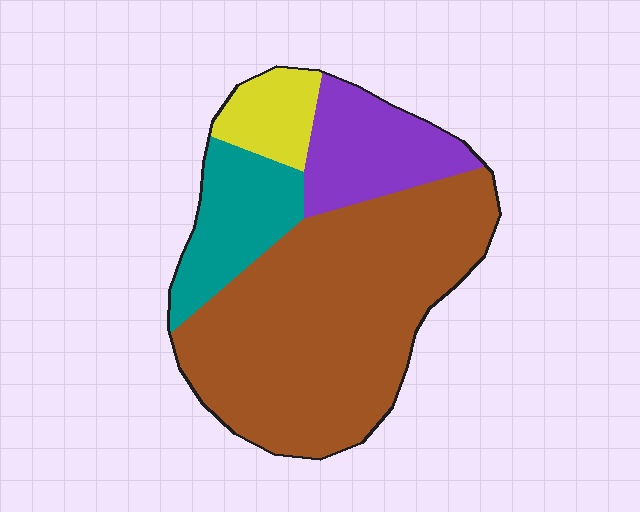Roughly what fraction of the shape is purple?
Purple covers around 15% of the shape.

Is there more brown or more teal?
Brown.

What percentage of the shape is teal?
Teal covers roughly 15% of the shape.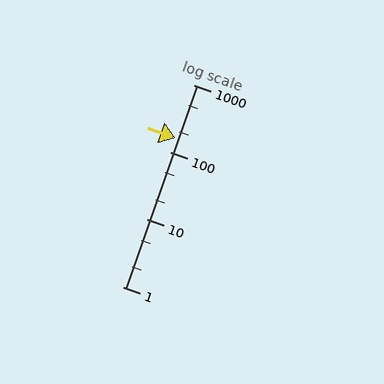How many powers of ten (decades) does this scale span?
The scale spans 3 decades, from 1 to 1000.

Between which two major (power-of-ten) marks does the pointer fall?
The pointer is between 100 and 1000.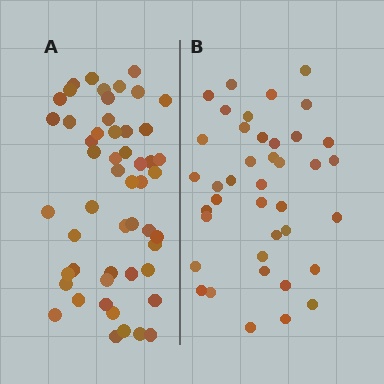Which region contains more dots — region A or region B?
Region A (the left region) has more dots.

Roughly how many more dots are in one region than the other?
Region A has roughly 12 or so more dots than region B.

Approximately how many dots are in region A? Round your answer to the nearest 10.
About 50 dots. (The exact count is 52, which rounds to 50.)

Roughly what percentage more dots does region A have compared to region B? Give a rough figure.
About 30% more.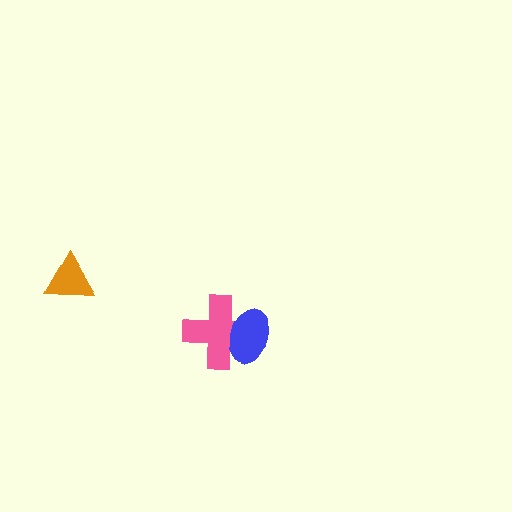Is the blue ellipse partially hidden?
No, no other shape covers it.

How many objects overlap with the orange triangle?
0 objects overlap with the orange triangle.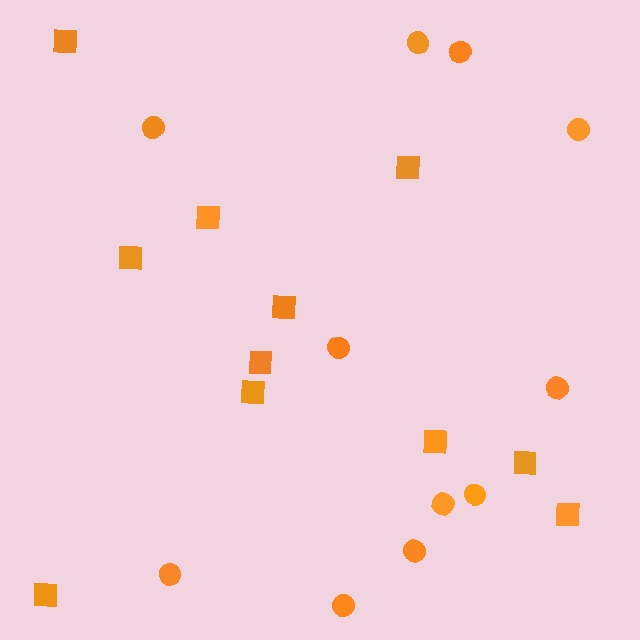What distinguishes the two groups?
There are 2 groups: one group of circles (11) and one group of squares (11).